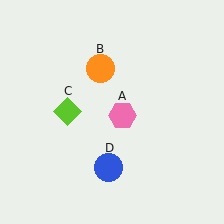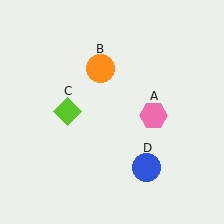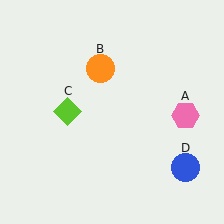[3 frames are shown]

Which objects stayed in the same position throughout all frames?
Orange circle (object B) and lime diamond (object C) remained stationary.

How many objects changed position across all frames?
2 objects changed position: pink hexagon (object A), blue circle (object D).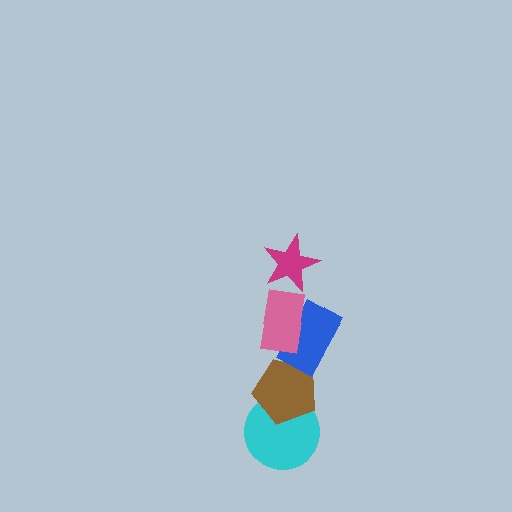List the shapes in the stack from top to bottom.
From top to bottom: the magenta star, the pink rectangle, the blue rectangle, the brown pentagon, the cyan circle.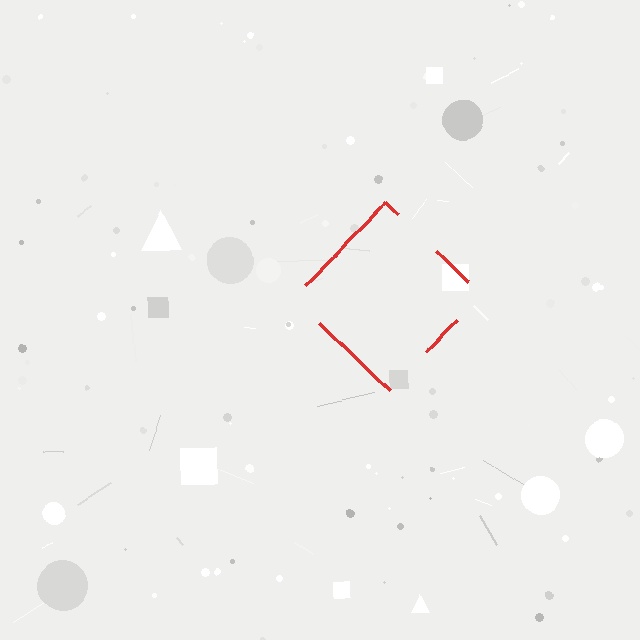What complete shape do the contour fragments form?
The contour fragments form a diamond.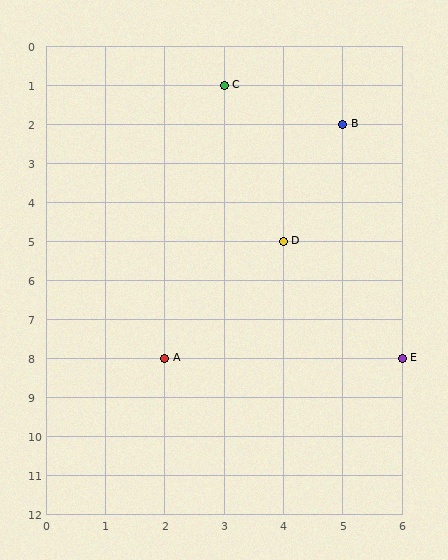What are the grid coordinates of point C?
Point C is at grid coordinates (3, 1).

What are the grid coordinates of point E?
Point E is at grid coordinates (6, 8).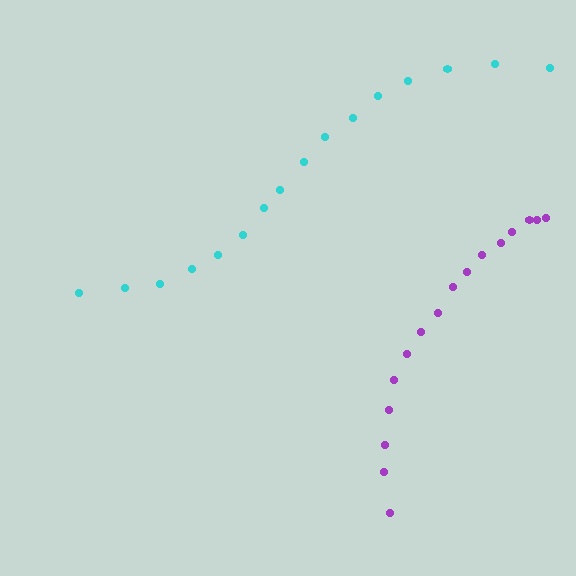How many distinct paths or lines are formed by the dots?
There are 2 distinct paths.